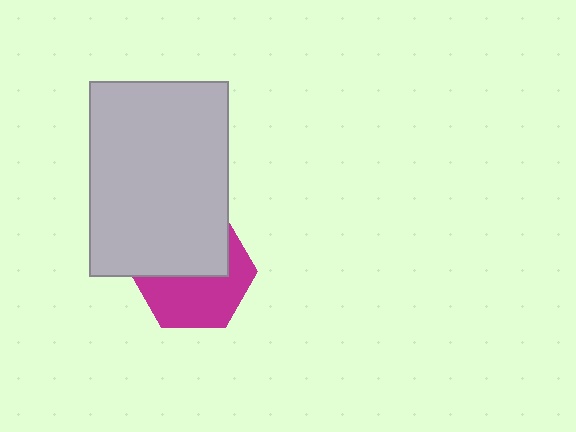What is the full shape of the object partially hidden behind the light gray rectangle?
The partially hidden object is a magenta hexagon.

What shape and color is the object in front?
The object in front is a light gray rectangle.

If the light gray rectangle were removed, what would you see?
You would see the complete magenta hexagon.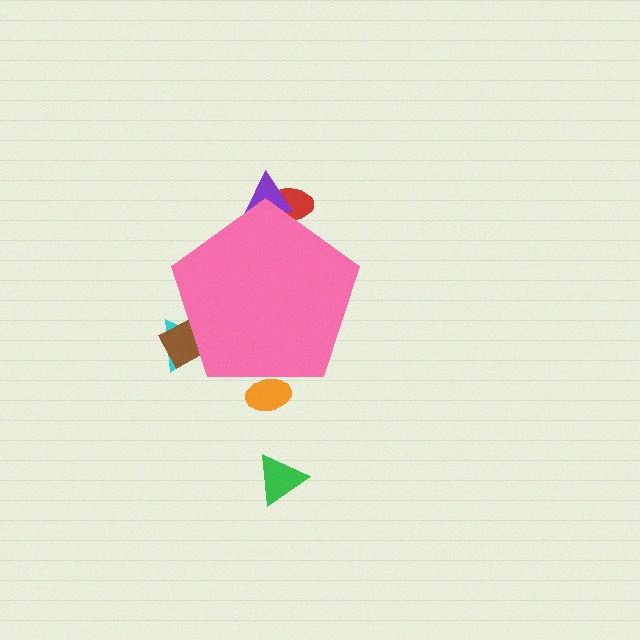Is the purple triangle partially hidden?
Yes, the purple triangle is partially hidden behind the pink pentagon.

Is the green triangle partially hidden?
No, the green triangle is fully visible.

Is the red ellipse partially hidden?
Yes, the red ellipse is partially hidden behind the pink pentagon.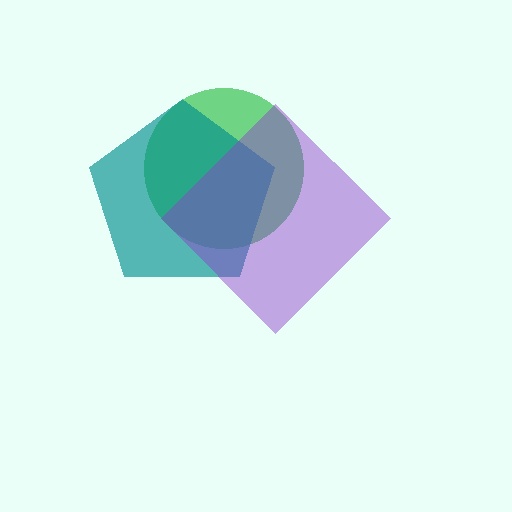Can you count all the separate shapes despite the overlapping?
Yes, there are 3 separate shapes.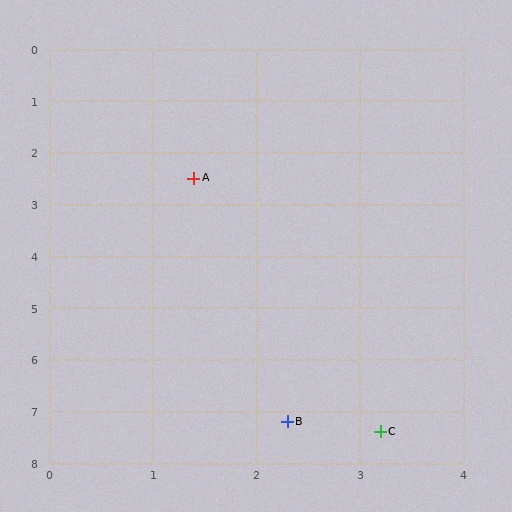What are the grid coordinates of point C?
Point C is at approximately (3.2, 7.4).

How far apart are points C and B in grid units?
Points C and B are about 0.9 grid units apart.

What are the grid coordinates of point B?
Point B is at approximately (2.3, 7.2).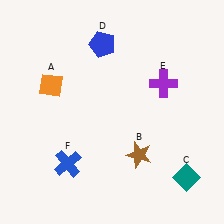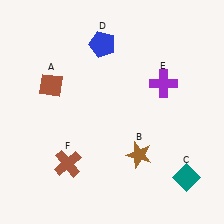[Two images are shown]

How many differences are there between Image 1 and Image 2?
There are 2 differences between the two images.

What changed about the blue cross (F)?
In Image 1, F is blue. In Image 2, it changed to brown.